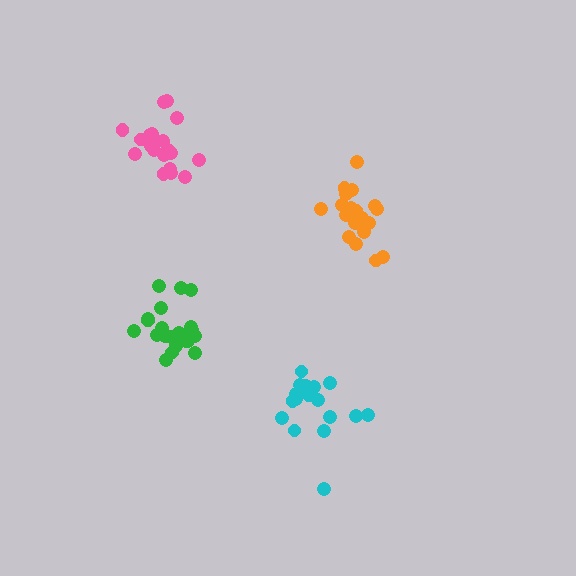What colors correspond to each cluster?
The clusters are colored: pink, orange, cyan, green.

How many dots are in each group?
Group 1: 21 dots, Group 2: 21 dots, Group 3: 18 dots, Group 4: 21 dots (81 total).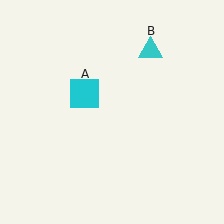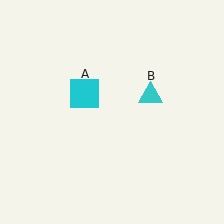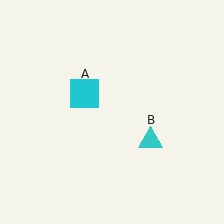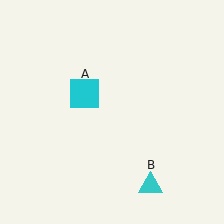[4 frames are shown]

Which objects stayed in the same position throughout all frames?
Cyan square (object A) remained stationary.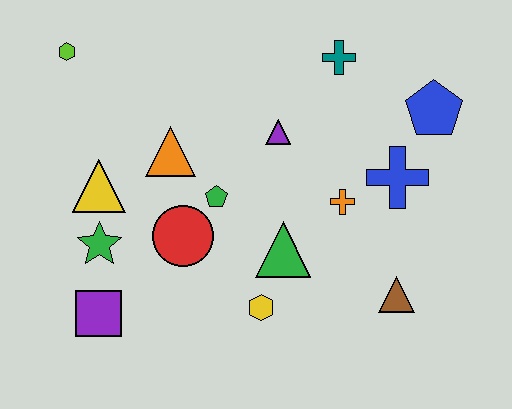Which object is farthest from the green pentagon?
The blue pentagon is farthest from the green pentagon.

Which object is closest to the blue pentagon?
The blue cross is closest to the blue pentagon.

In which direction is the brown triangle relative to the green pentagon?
The brown triangle is to the right of the green pentagon.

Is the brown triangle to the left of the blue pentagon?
Yes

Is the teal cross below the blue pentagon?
No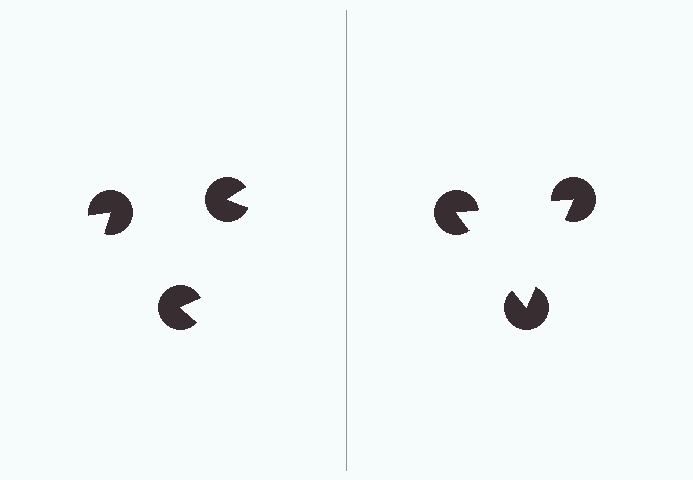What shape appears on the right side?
An illusory triangle.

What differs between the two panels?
The pac-man discs are positioned identically on both sides; only the wedge orientations differ. On the right they align to a triangle; on the left they are misaligned.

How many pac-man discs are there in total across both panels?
6 — 3 on each side.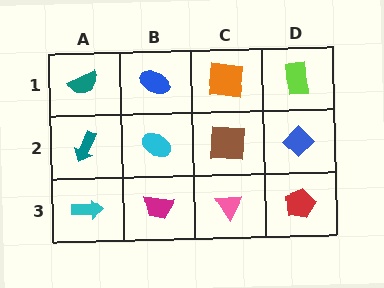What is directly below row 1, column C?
A brown square.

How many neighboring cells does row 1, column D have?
2.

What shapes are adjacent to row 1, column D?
A blue diamond (row 2, column D), an orange square (row 1, column C).